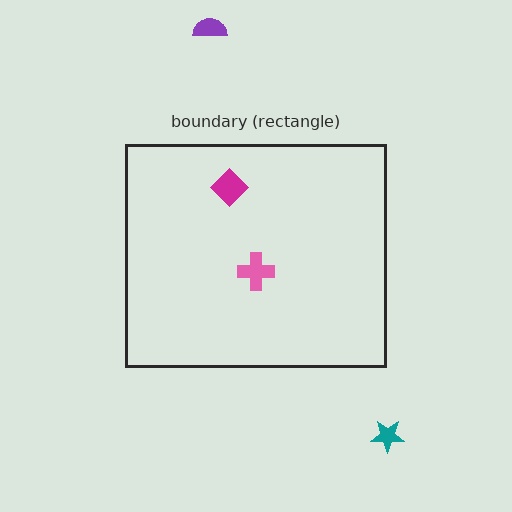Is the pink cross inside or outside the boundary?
Inside.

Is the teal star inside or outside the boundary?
Outside.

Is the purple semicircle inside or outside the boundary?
Outside.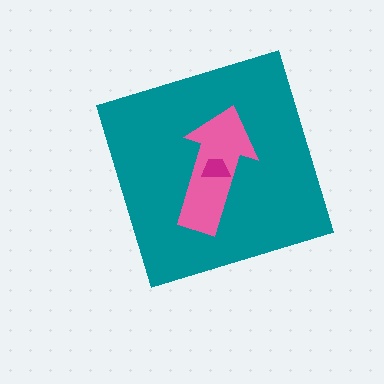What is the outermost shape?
The teal diamond.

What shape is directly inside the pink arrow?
The magenta trapezoid.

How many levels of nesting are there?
3.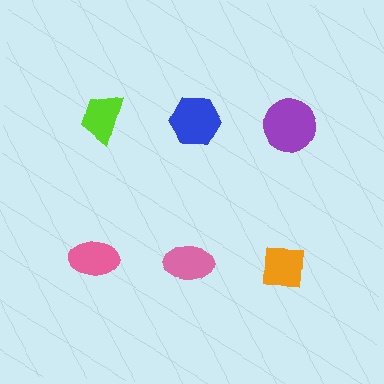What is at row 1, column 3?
A purple circle.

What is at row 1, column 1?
A lime trapezoid.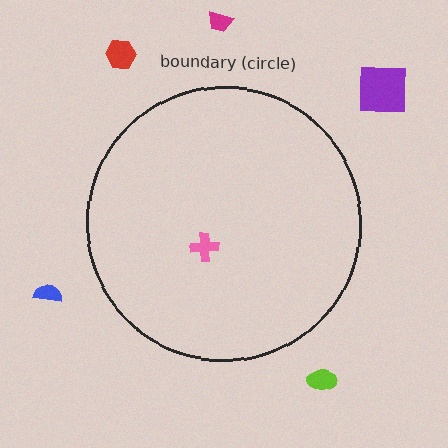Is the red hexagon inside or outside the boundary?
Outside.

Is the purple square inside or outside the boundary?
Outside.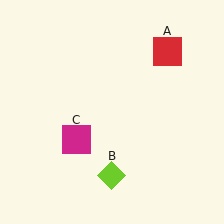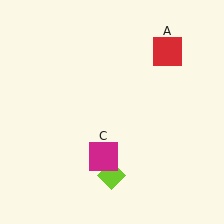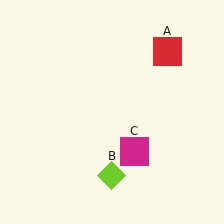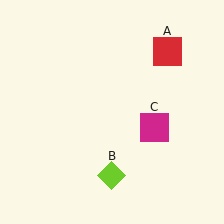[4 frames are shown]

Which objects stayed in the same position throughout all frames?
Red square (object A) and lime diamond (object B) remained stationary.